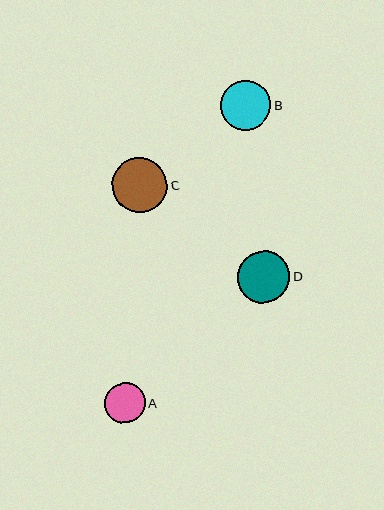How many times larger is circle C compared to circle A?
Circle C is approximately 1.4 times the size of circle A.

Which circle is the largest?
Circle C is the largest with a size of approximately 55 pixels.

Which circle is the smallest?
Circle A is the smallest with a size of approximately 41 pixels.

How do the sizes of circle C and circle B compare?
Circle C and circle B are approximately the same size.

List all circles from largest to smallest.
From largest to smallest: C, D, B, A.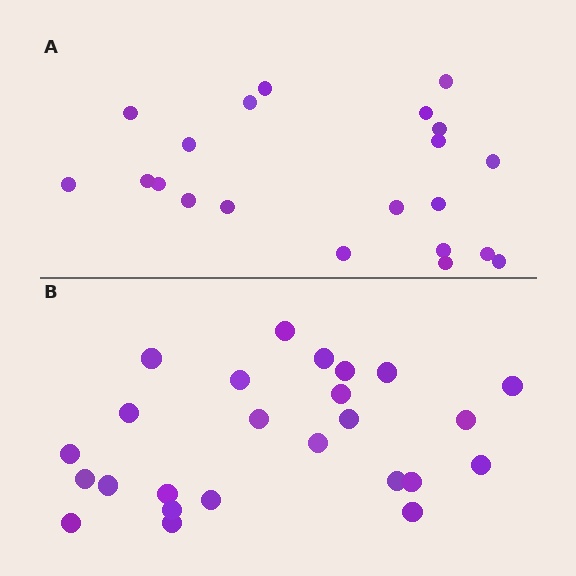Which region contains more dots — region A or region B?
Region B (the bottom region) has more dots.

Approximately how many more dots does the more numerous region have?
Region B has about 4 more dots than region A.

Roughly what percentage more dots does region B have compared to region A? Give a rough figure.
About 20% more.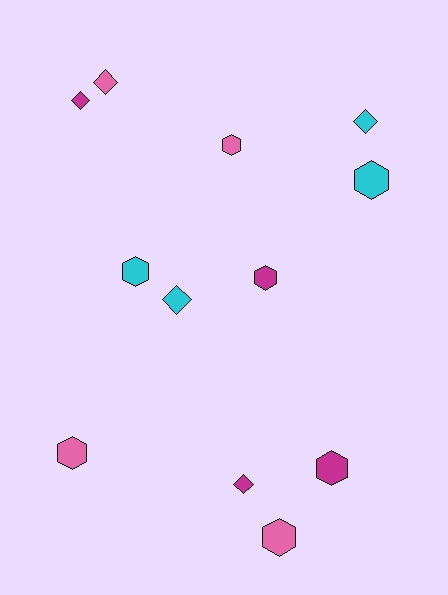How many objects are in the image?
There are 12 objects.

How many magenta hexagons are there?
There are 2 magenta hexagons.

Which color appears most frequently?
Cyan, with 4 objects.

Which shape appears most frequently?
Hexagon, with 7 objects.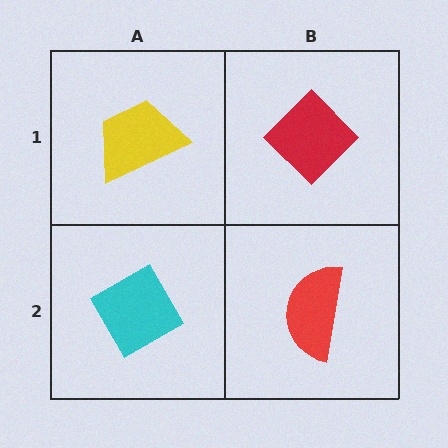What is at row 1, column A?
A yellow trapezoid.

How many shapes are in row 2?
2 shapes.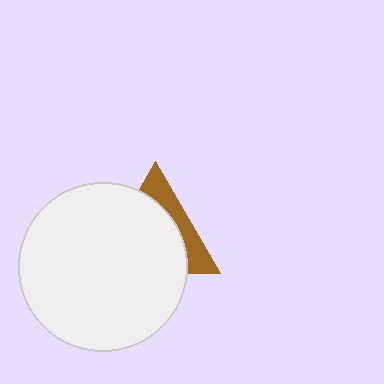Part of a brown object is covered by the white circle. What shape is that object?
It is a triangle.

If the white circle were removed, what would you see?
You would see the complete brown triangle.